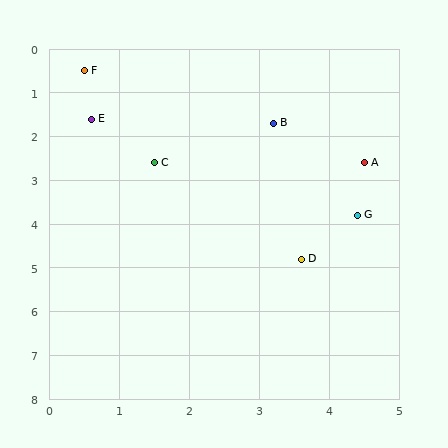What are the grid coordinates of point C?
Point C is at approximately (1.5, 2.6).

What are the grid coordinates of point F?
Point F is at approximately (0.5, 0.5).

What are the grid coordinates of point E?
Point E is at approximately (0.6, 1.6).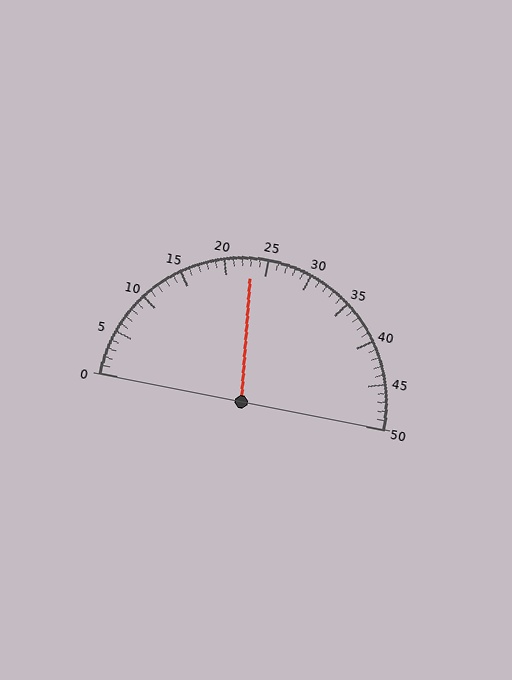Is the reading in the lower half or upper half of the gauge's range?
The reading is in the lower half of the range (0 to 50).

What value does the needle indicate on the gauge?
The needle indicates approximately 23.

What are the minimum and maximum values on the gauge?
The gauge ranges from 0 to 50.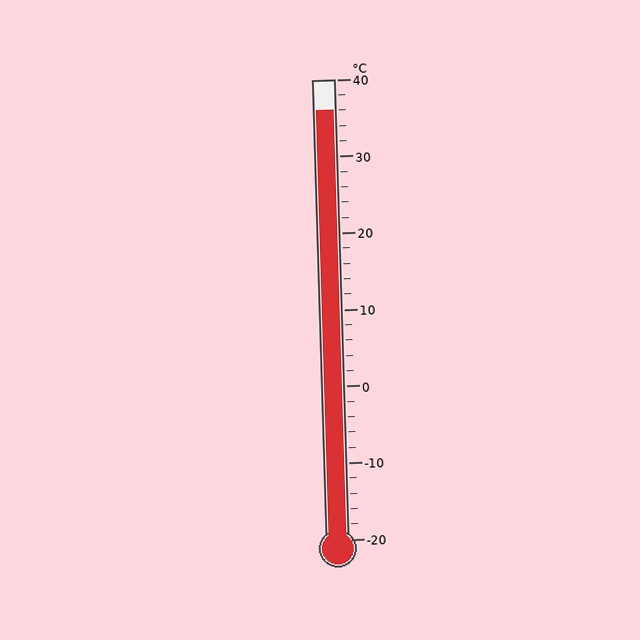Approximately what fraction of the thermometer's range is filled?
The thermometer is filled to approximately 95% of its range.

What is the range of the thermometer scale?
The thermometer scale ranges from -20°C to 40°C.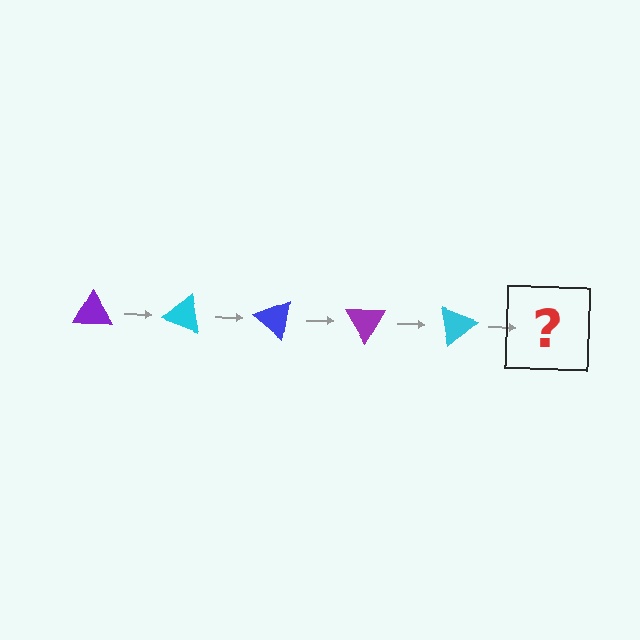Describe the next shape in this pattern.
It should be a blue triangle, rotated 100 degrees from the start.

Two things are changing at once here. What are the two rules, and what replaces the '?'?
The two rules are that it rotates 20 degrees each step and the color cycles through purple, cyan, and blue. The '?' should be a blue triangle, rotated 100 degrees from the start.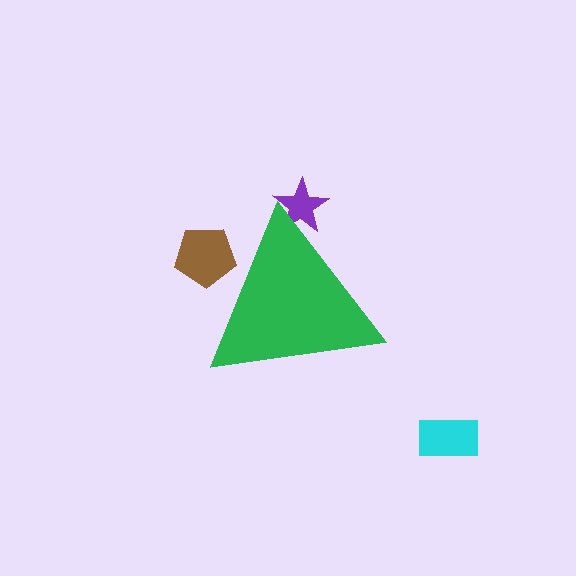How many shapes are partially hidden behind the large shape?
2 shapes are partially hidden.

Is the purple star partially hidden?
Yes, the purple star is partially hidden behind the green triangle.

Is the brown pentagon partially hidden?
Yes, the brown pentagon is partially hidden behind the green triangle.